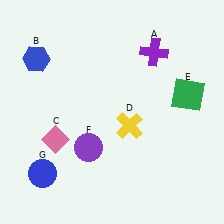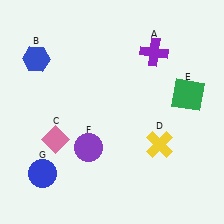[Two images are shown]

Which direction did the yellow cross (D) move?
The yellow cross (D) moved right.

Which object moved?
The yellow cross (D) moved right.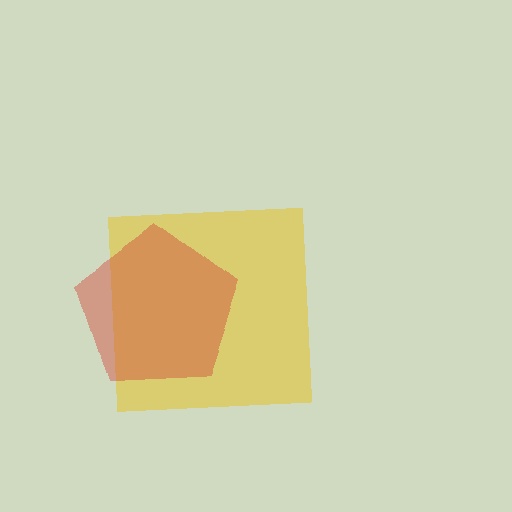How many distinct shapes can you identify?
There are 2 distinct shapes: a yellow square, a red pentagon.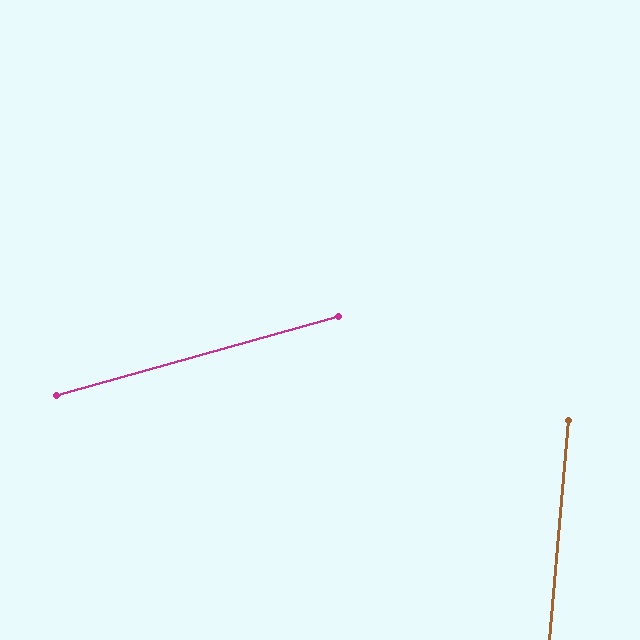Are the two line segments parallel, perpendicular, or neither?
Neither parallel nor perpendicular — they differ by about 69°.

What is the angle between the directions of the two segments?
Approximately 69 degrees.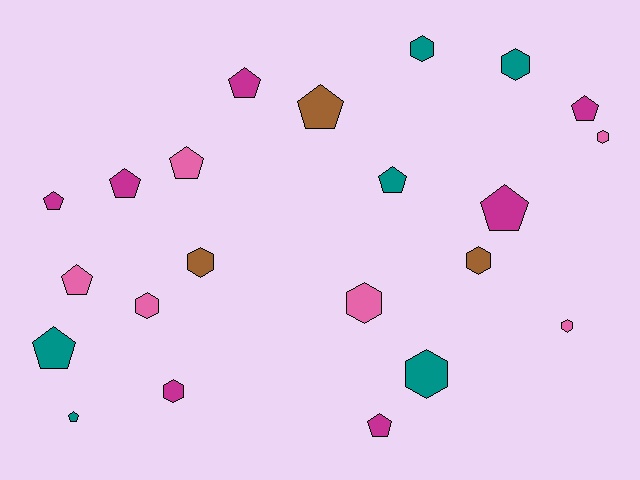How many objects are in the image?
There are 22 objects.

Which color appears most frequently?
Magenta, with 7 objects.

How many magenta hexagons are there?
There is 1 magenta hexagon.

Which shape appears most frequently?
Pentagon, with 12 objects.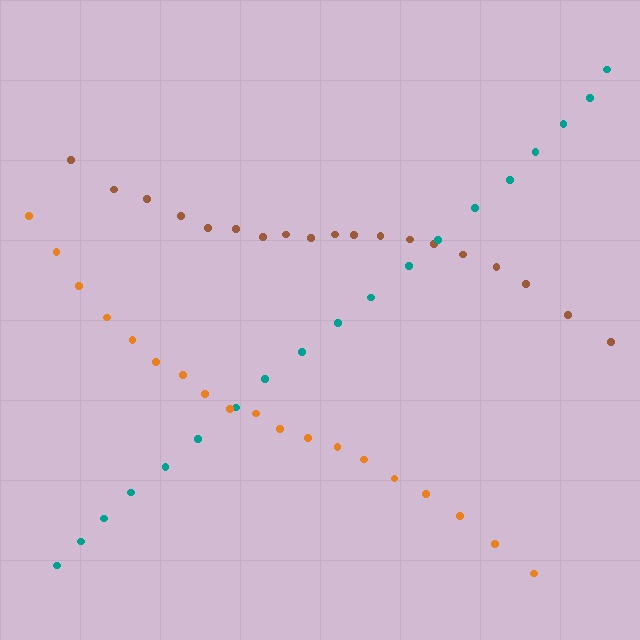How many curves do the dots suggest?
There are 3 distinct paths.